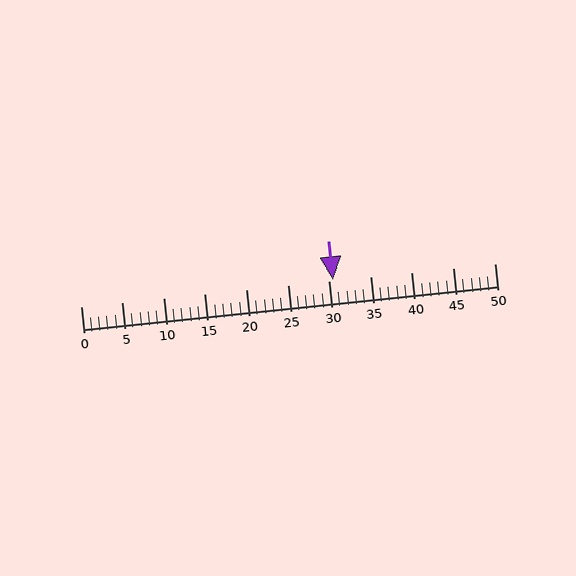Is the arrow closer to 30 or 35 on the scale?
The arrow is closer to 30.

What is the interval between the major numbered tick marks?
The major tick marks are spaced 5 units apart.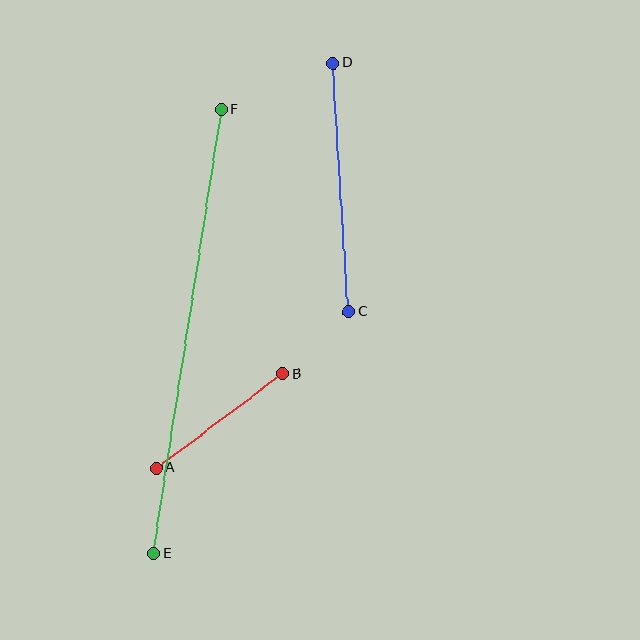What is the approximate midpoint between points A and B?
The midpoint is at approximately (220, 421) pixels.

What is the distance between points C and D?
The distance is approximately 249 pixels.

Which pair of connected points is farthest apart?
Points E and F are farthest apart.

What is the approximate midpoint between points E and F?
The midpoint is at approximately (188, 331) pixels.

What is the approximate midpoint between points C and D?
The midpoint is at approximately (341, 187) pixels.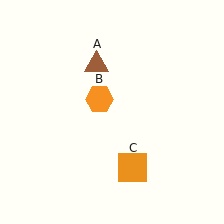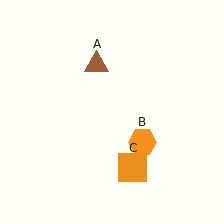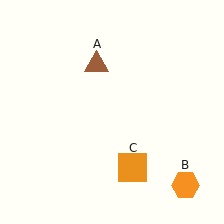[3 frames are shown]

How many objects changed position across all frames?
1 object changed position: orange hexagon (object B).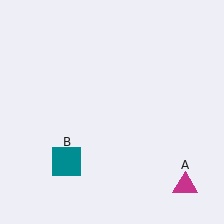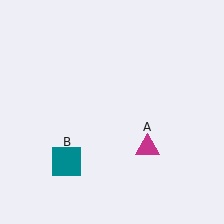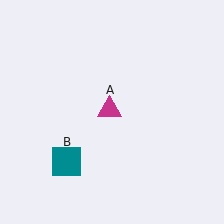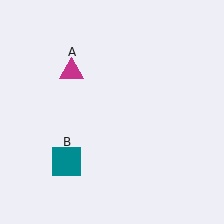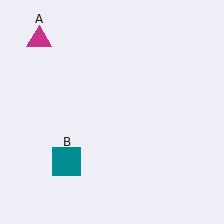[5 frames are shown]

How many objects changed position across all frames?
1 object changed position: magenta triangle (object A).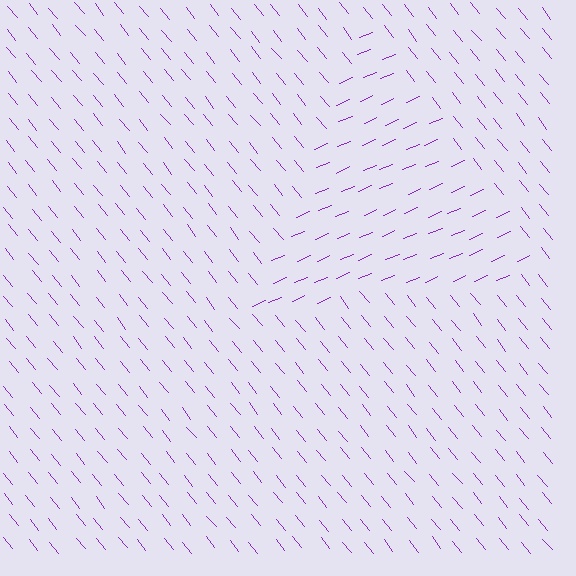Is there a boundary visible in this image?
Yes, there is a texture boundary formed by a change in line orientation.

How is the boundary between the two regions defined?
The boundary is defined purely by a change in line orientation (approximately 74 degrees difference). All lines are the same color and thickness.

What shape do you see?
I see a triangle.